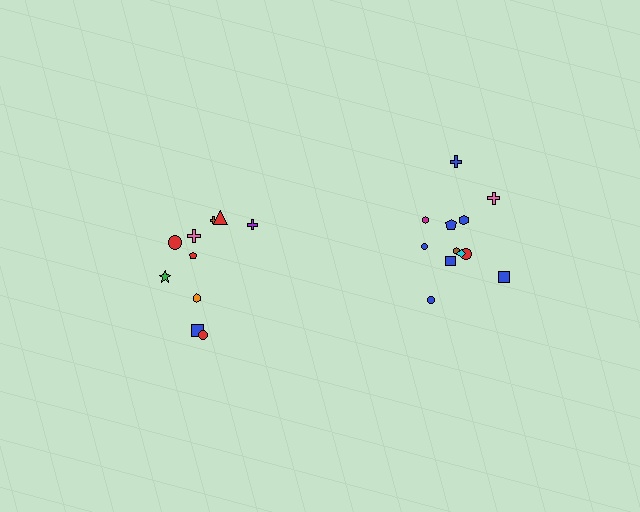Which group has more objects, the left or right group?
The right group.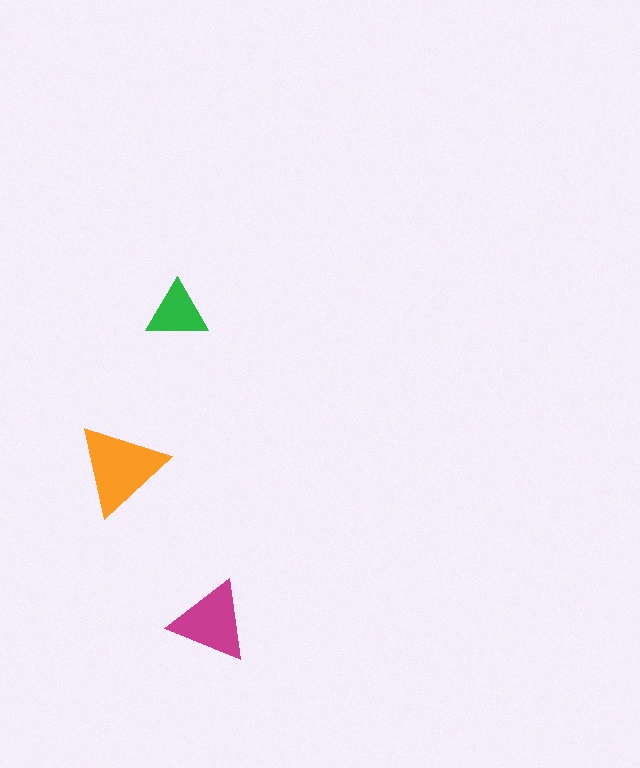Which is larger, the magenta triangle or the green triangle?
The magenta one.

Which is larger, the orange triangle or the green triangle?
The orange one.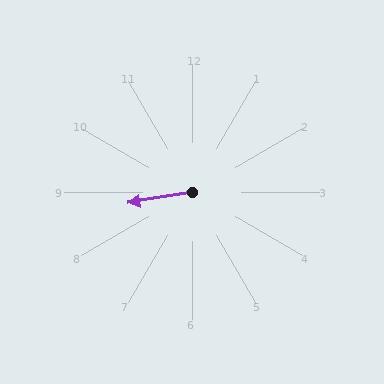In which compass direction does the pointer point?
West.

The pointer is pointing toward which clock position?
Roughly 9 o'clock.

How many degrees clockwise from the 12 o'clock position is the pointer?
Approximately 261 degrees.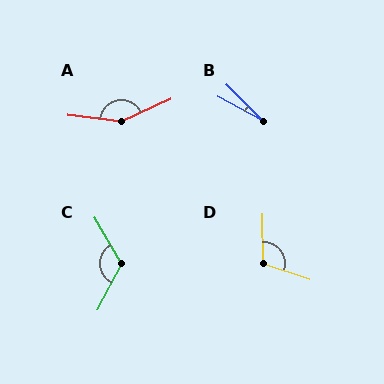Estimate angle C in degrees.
Approximately 122 degrees.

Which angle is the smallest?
B, at approximately 18 degrees.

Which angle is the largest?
A, at approximately 149 degrees.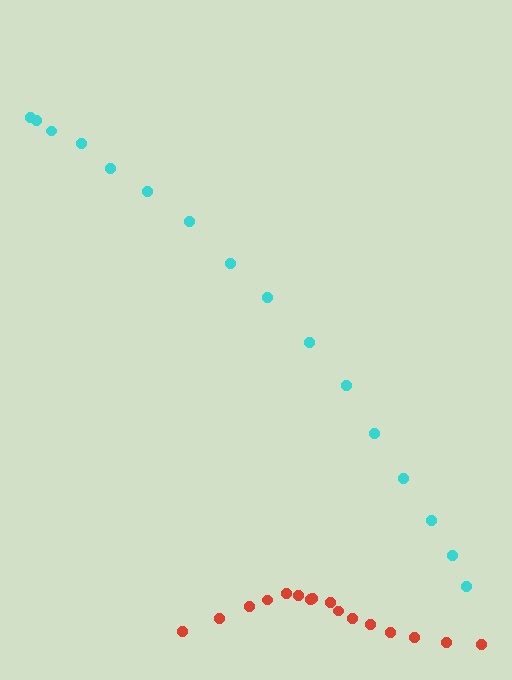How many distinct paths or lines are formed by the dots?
There are 2 distinct paths.